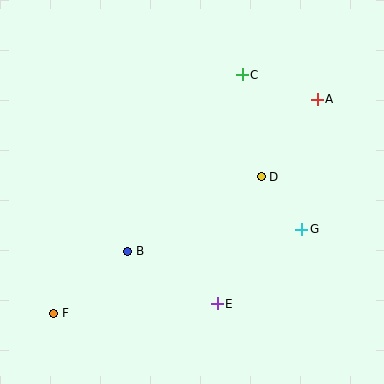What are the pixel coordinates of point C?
Point C is at (242, 75).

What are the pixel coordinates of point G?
Point G is at (302, 229).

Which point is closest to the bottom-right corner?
Point G is closest to the bottom-right corner.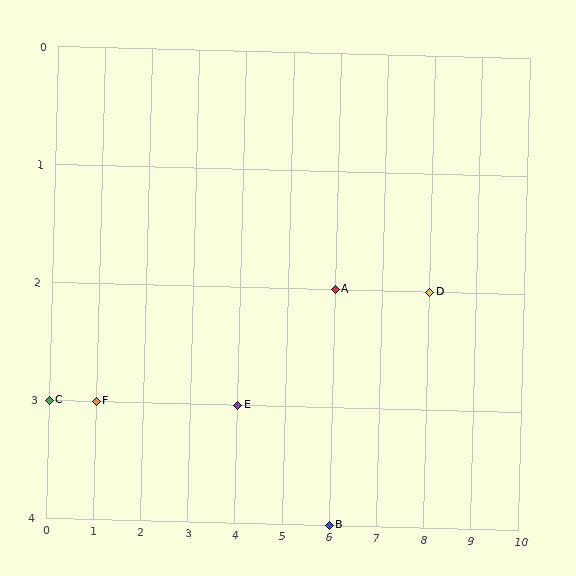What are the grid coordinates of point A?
Point A is at grid coordinates (6, 2).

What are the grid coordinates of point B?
Point B is at grid coordinates (6, 4).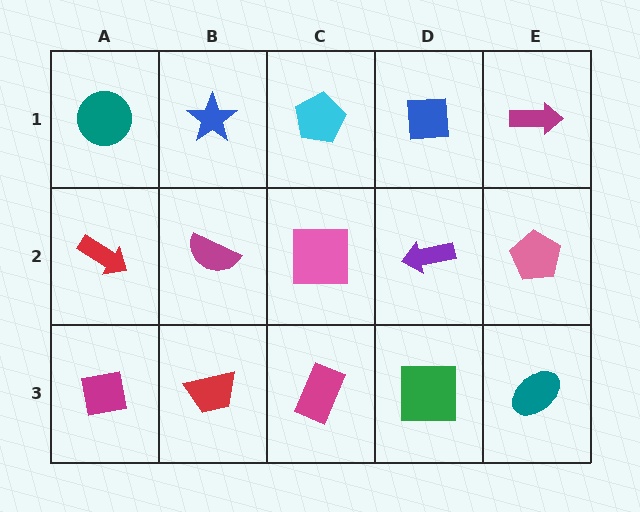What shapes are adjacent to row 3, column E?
A pink pentagon (row 2, column E), a green square (row 3, column D).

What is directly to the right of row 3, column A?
A red trapezoid.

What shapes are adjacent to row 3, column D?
A purple arrow (row 2, column D), a magenta rectangle (row 3, column C), a teal ellipse (row 3, column E).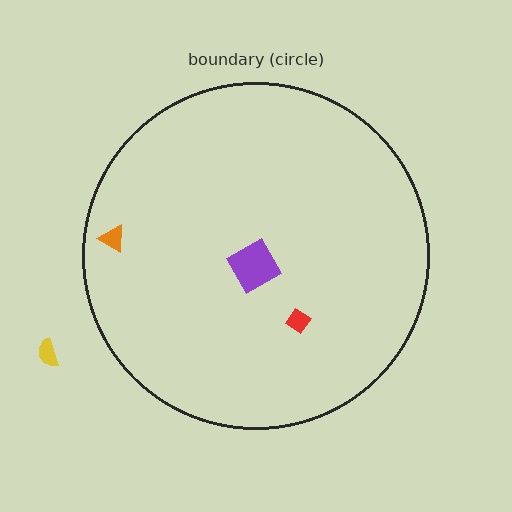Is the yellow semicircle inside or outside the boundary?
Outside.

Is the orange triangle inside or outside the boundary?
Inside.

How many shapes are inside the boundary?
3 inside, 1 outside.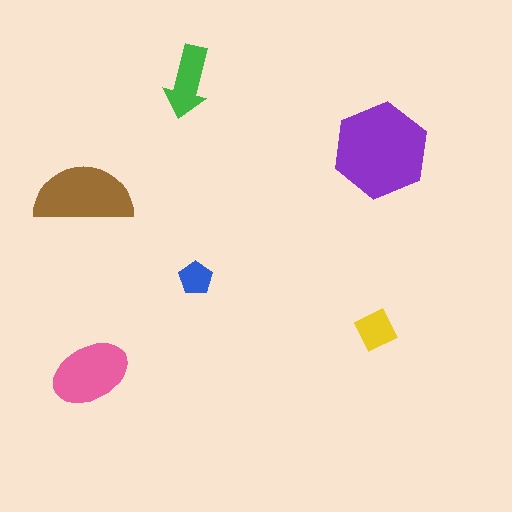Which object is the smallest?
The blue pentagon.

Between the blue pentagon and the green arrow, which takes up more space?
The green arrow.